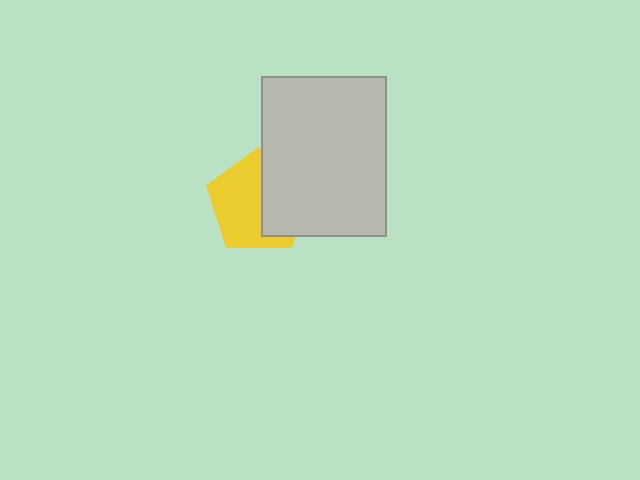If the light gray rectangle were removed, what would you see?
You would see the complete yellow pentagon.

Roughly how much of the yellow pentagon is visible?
About half of it is visible (roughly 58%).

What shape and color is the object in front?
The object in front is a light gray rectangle.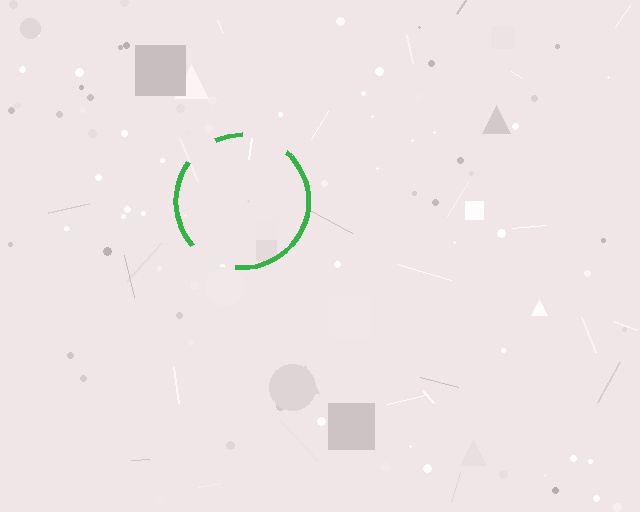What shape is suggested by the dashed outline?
The dashed outline suggests a circle.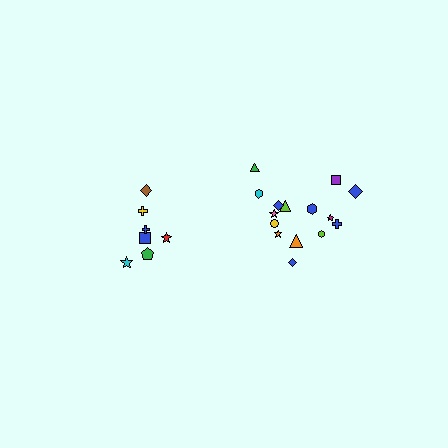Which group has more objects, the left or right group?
The right group.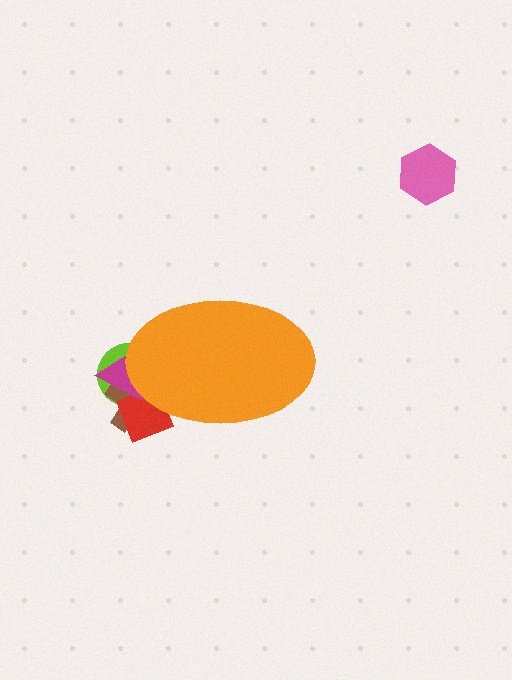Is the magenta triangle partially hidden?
Yes, the magenta triangle is partially hidden behind the orange ellipse.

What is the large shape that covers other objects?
An orange ellipse.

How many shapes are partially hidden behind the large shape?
4 shapes are partially hidden.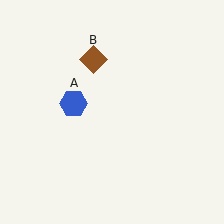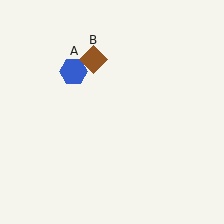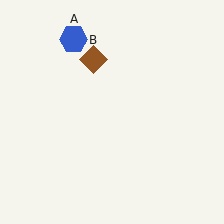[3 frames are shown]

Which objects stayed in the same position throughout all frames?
Brown diamond (object B) remained stationary.